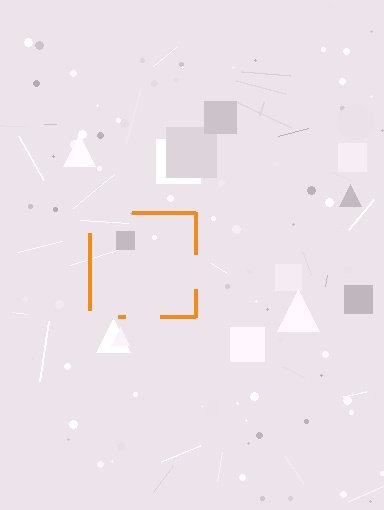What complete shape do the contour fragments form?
The contour fragments form a square.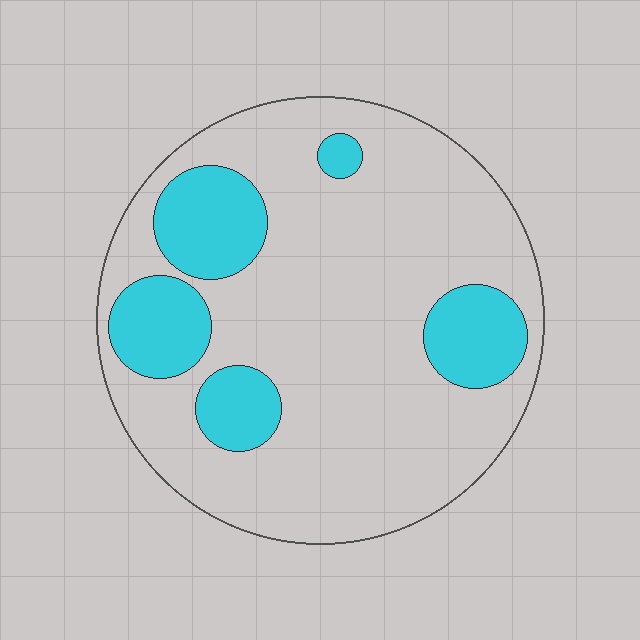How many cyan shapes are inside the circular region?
5.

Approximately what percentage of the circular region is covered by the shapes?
Approximately 20%.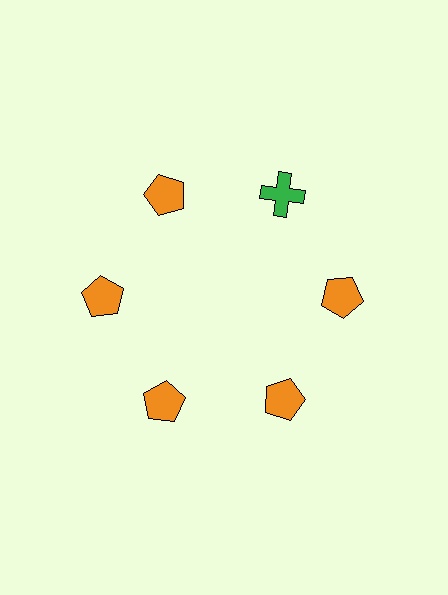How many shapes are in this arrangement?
There are 6 shapes arranged in a ring pattern.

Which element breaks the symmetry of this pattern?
The green cross at roughly the 1 o'clock position breaks the symmetry. All other shapes are orange pentagons.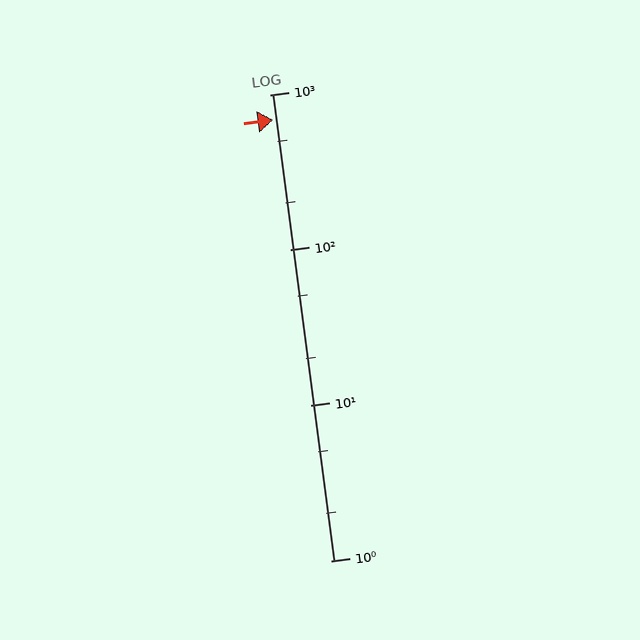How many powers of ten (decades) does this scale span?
The scale spans 3 decades, from 1 to 1000.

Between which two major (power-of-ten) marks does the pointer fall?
The pointer is between 100 and 1000.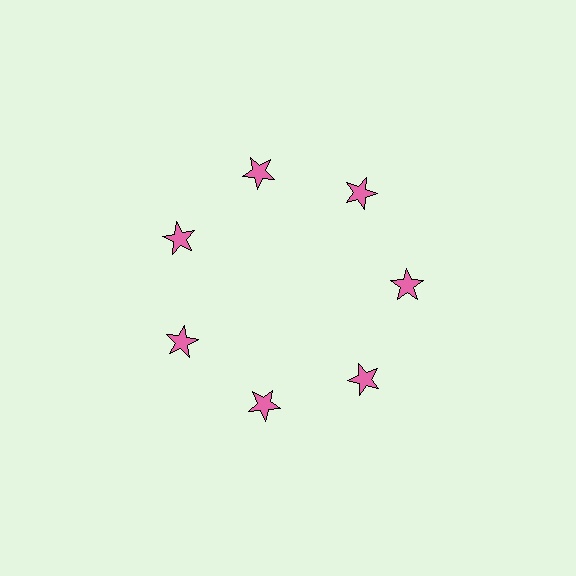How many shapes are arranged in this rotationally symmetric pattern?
There are 7 shapes, arranged in 7 groups of 1.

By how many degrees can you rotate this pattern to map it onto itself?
The pattern maps onto itself every 51 degrees of rotation.